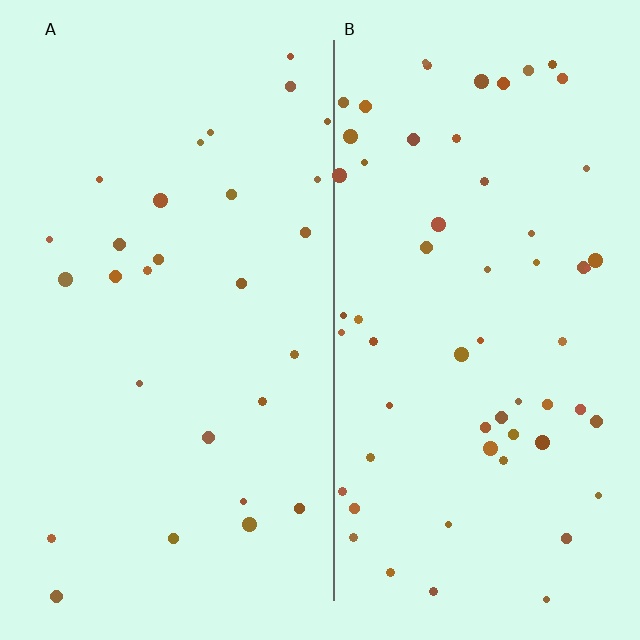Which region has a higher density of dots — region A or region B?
B (the right).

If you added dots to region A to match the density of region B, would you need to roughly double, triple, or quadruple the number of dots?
Approximately double.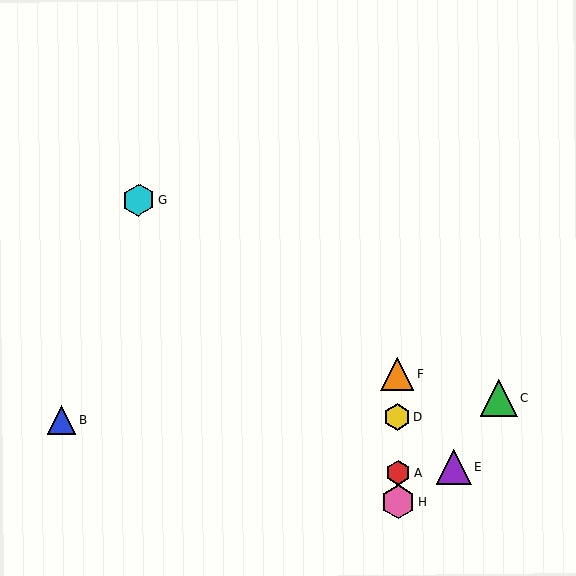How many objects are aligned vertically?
4 objects (A, D, F, H) are aligned vertically.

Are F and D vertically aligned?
Yes, both are at x≈397.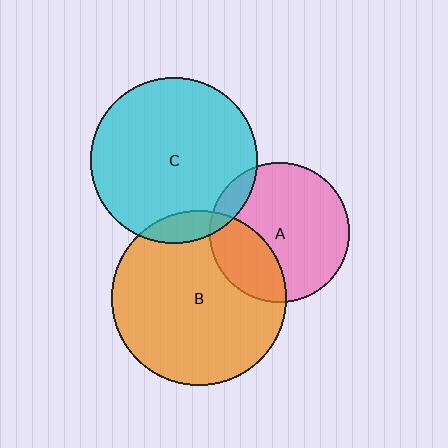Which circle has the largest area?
Circle B (orange).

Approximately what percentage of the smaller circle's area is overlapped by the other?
Approximately 10%.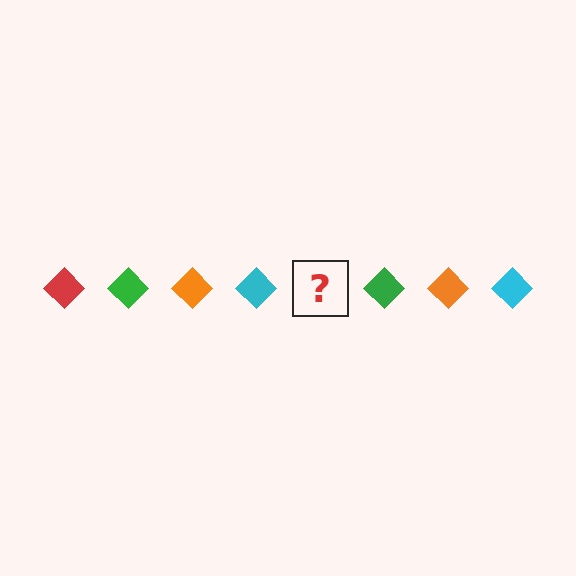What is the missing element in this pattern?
The missing element is a red diamond.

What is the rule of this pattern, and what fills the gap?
The rule is that the pattern cycles through red, green, orange, cyan diamonds. The gap should be filled with a red diamond.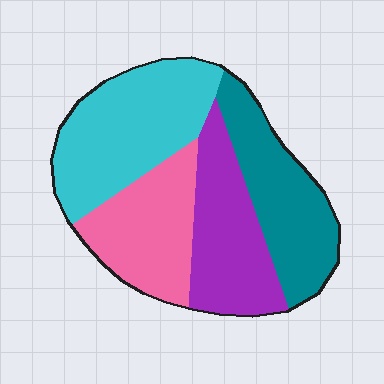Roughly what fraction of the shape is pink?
Pink covers about 20% of the shape.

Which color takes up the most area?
Cyan, at roughly 30%.